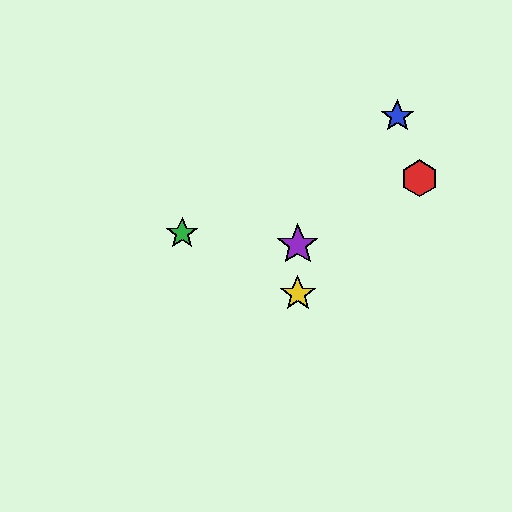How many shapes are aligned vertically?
2 shapes (the yellow star, the purple star) are aligned vertically.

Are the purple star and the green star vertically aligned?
No, the purple star is at x≈298 and the green star is at x≈182.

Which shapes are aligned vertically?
The yellow star, the purple star are aligned vertically.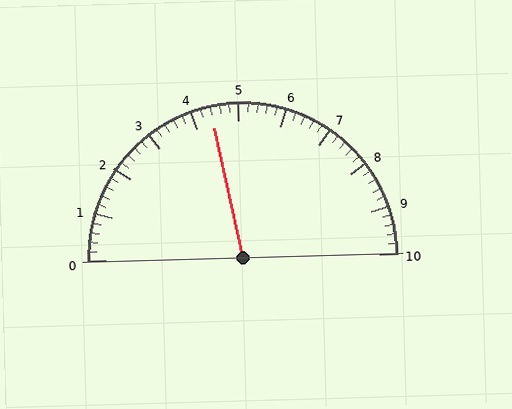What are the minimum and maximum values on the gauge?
The gauge ranges from 0 to 10.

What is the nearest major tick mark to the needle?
The nearest major tick mark is 4.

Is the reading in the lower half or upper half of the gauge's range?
The reading is in the lower half of the range (0 to 10).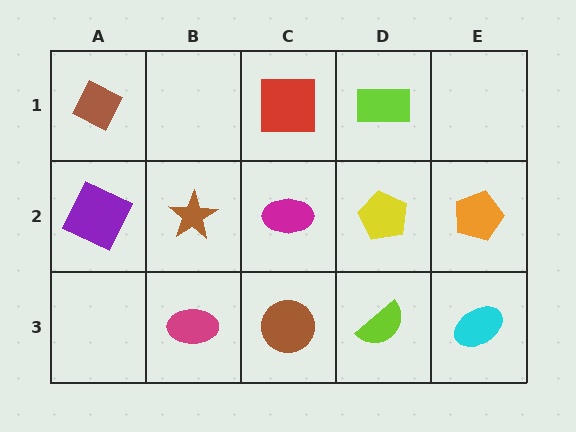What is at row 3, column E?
A cyan ellipse.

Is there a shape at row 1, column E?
No, that cell is empty.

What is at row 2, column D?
A yellow pentagon.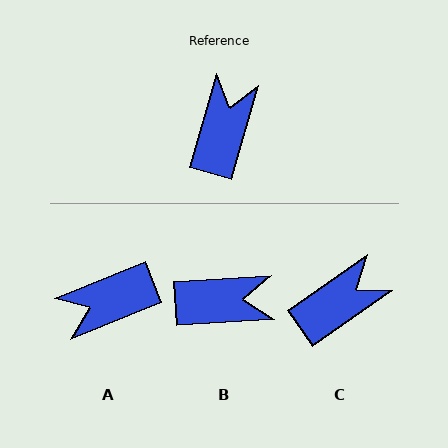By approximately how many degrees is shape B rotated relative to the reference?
Approximately 71 degrees clockwise.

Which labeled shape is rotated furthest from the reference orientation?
A, about 128 degrees away.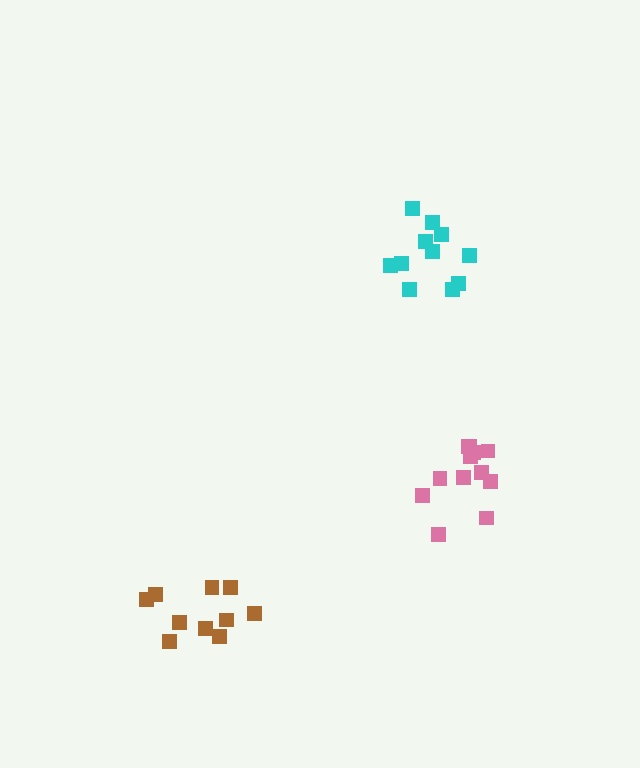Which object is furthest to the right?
The pink cluster is rightmost.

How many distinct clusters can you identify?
There are 3 distinct clusters.